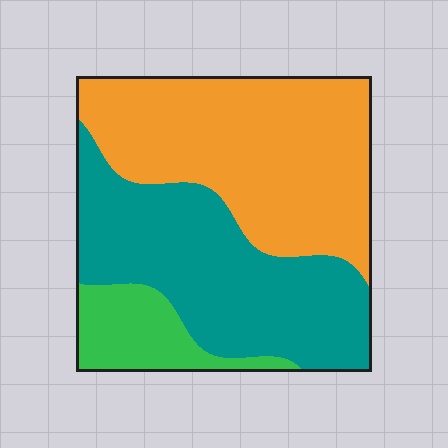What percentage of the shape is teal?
Teal covers around 40% of the shape.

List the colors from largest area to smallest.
From largest to smallest: orange, teal, green.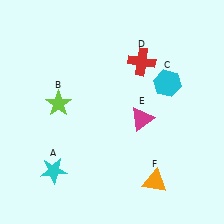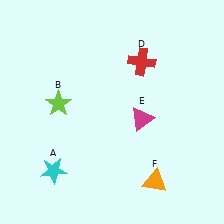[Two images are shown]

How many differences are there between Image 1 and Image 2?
There is 1 difference between the two images.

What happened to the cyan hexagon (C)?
The cyan hexagon (C) was removed in Image 2. It was in the top-right area of Image 1.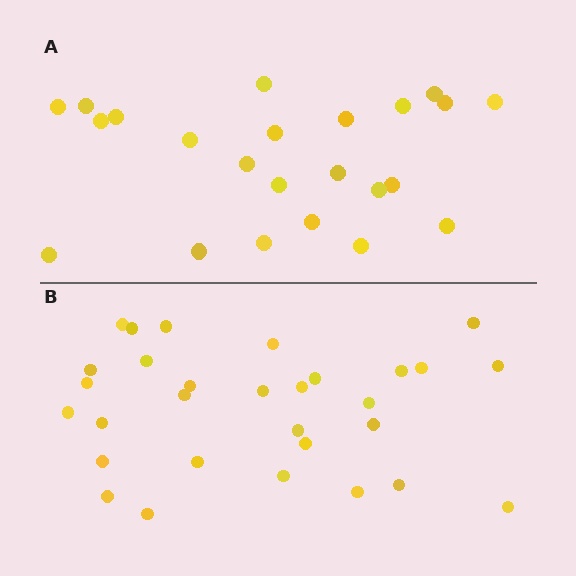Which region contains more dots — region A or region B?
Region B (the bottom region) has more dots.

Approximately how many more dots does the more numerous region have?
Region B has roughly 8 or so more dots than region A.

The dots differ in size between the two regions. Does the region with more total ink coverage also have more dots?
No. Region A has more total ink coverage because its dots are larger, but region B actually contains more individual dots. Total area can be misleading — the number of items is what matters here.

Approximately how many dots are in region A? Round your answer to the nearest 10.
About 20 dots. (The exact count is 23, which rounds to 20.)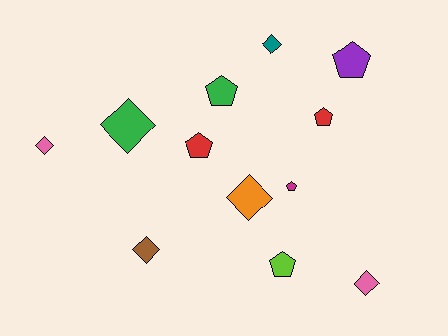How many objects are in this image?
There are 12 objects.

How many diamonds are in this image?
There are 6 diamonds.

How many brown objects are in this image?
There is 1 brown object.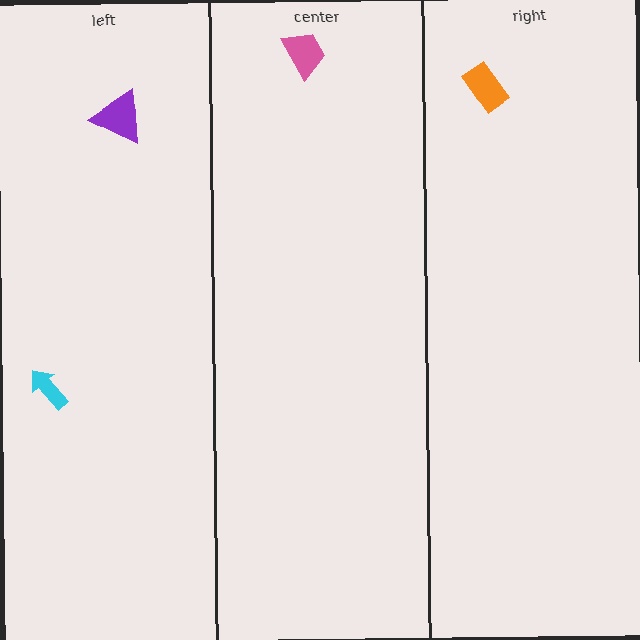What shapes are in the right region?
The orange rectangle.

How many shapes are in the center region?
1.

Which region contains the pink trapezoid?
The center region.